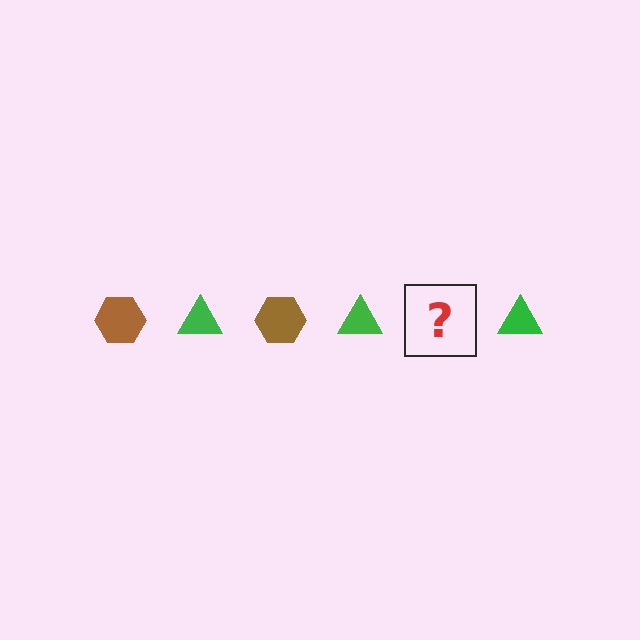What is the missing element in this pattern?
The missing element is a brown hexagon.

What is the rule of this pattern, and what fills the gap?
The rule is that the pattern alternates between brown hexagon and green triangle. The gap should be filled with a brown hexagon.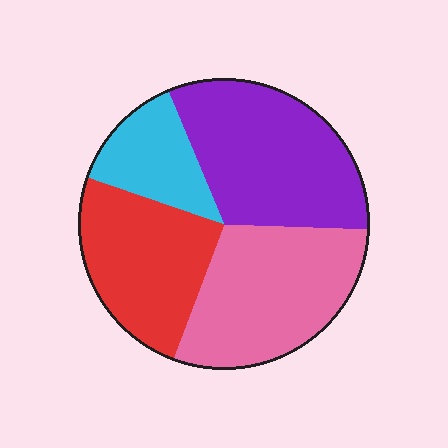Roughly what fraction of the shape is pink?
Pink covers 30% of the shape.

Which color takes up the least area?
Cyan, at roughly 15%.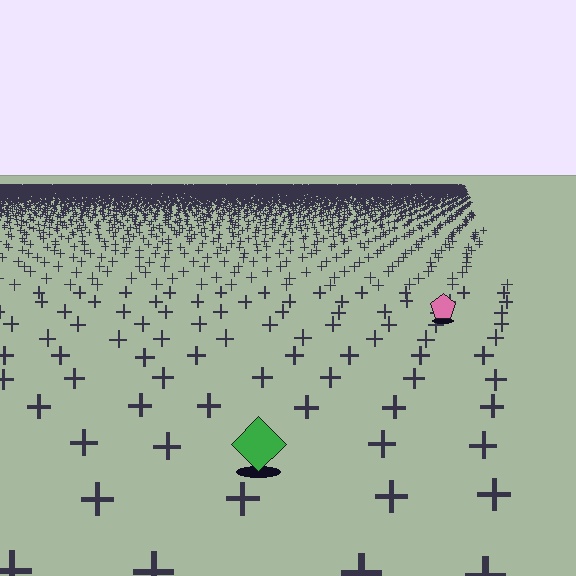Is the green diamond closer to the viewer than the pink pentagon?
Yes. The green diamond is closer — you can tell from the texture gradient: the ground texture is coarser near it.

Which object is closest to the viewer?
The green diamond is closest. The texture marks near it are larger and more spread out.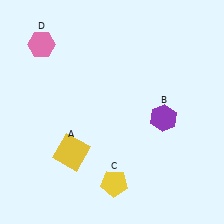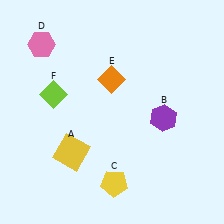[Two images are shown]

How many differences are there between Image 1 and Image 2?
There are 2 differences between the two images.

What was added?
An orange diamond (E), a lime diamond (F) were added in Image 2.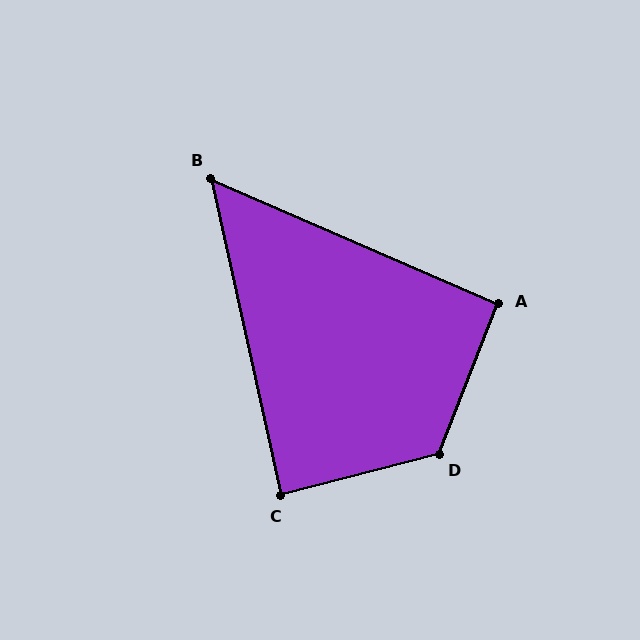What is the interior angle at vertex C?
Approximately 88 degrees (approximately right).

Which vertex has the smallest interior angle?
B, at approximately 54 degrees.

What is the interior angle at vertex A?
Approximately 92 degrees (approximately right).